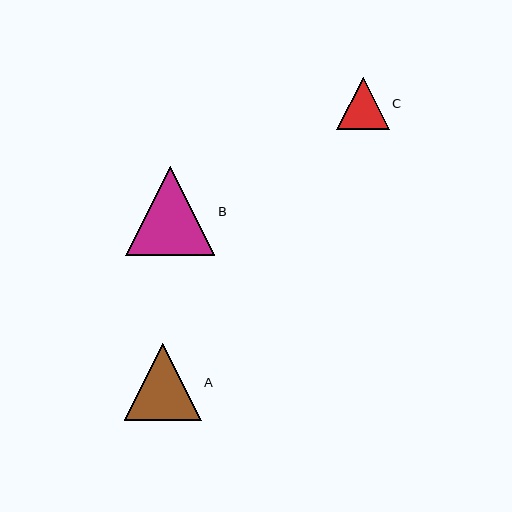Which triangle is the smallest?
Triangle C is the smallest with a size of approximately 53 pixels.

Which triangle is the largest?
Triangle B is the largest with a size of approximately 89 pixels.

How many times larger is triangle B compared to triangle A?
Triangle B is approximately 1.2 times the size of triangle A.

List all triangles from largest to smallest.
From largest to smallest: B, A, C.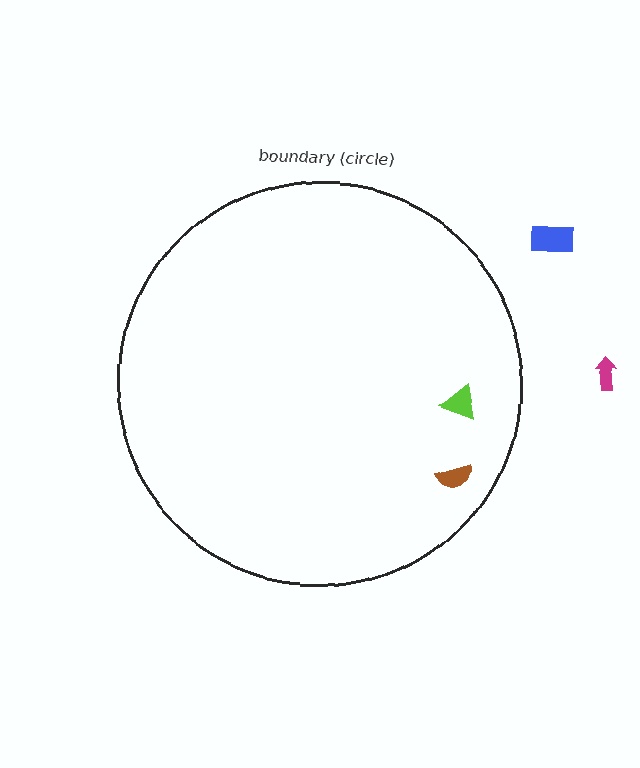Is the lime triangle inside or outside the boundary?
Inside.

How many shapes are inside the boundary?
2 inside, 2 outside.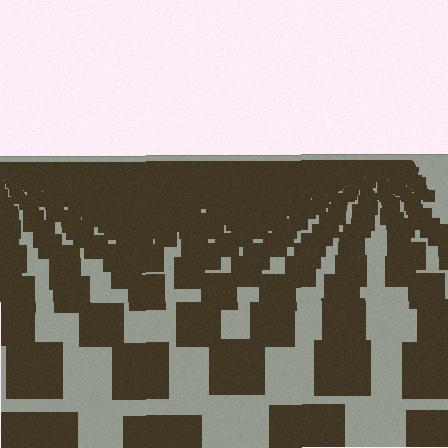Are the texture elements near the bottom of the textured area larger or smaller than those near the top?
Larger. Near the bottom, elements are closer to the viewer and appear at a bigger on-screen size.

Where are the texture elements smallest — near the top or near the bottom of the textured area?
Near the top.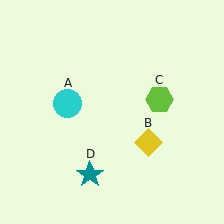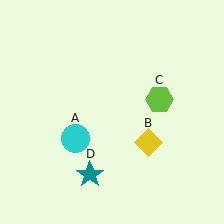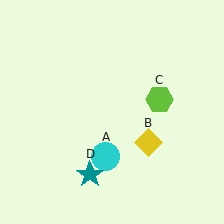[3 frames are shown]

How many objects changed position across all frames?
1 object changed position: cyan circle (object A).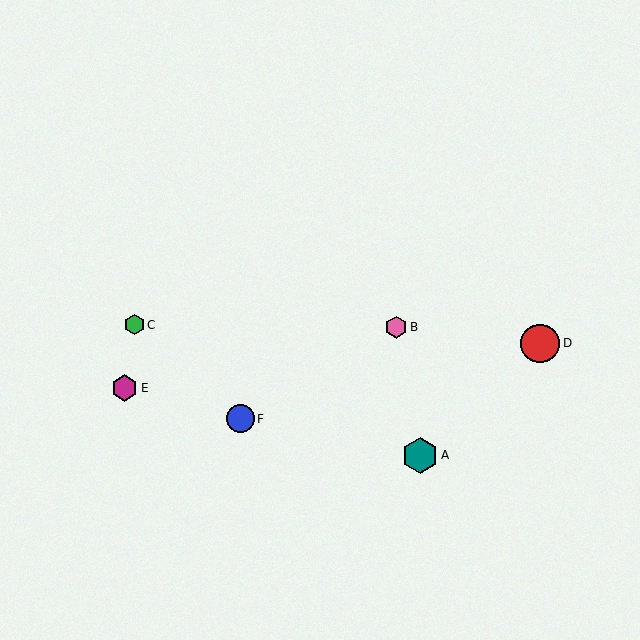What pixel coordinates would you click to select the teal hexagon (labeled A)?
Click at (420, 455) to select the teal hexagon A.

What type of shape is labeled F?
Shape F is a blue circle.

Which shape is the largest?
The red circle (labeled D) is the largest.